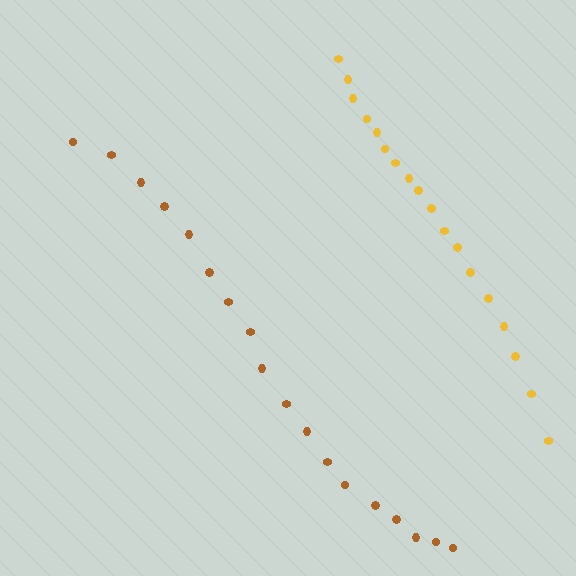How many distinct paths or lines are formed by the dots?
There are 2 distinct paths.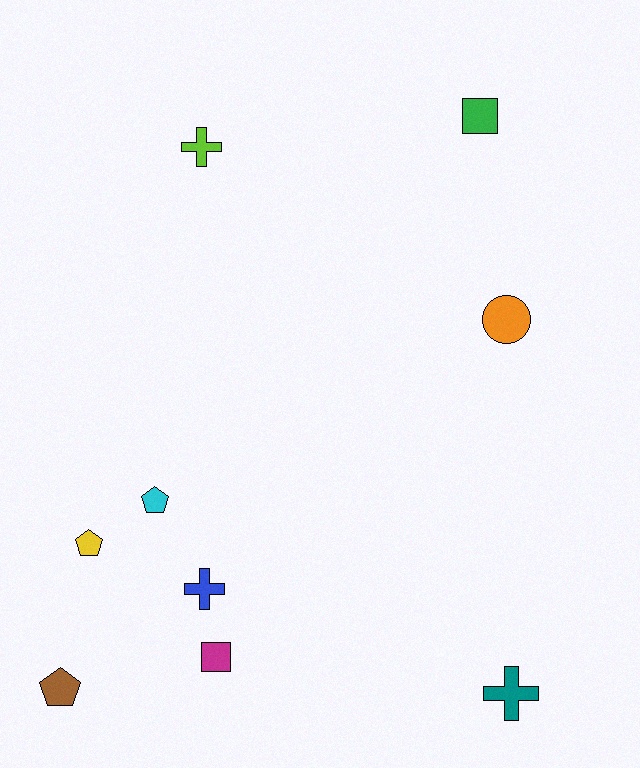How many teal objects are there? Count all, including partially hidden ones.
There is 1 teal object.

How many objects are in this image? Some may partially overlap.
There are 9 objects.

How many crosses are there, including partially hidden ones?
There are 3 crosses.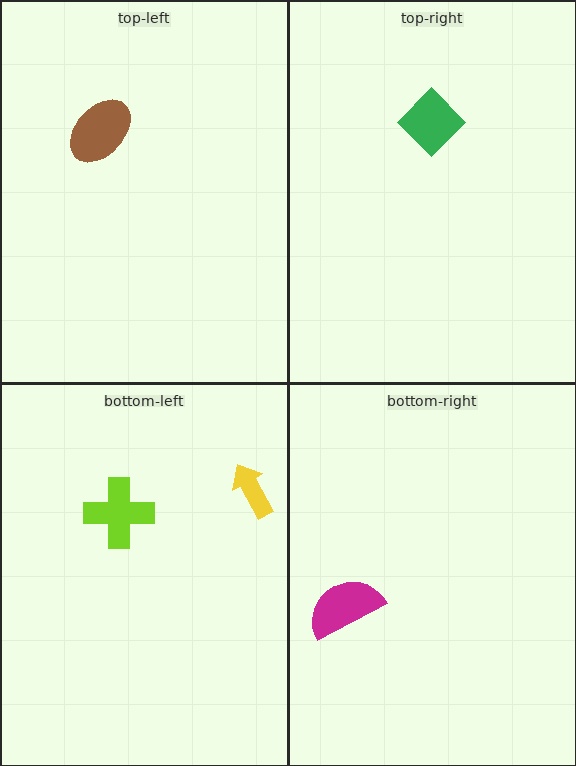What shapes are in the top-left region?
The brown ellipse.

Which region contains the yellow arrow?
The bottom-left region.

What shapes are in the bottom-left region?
The yellow arrow, the lime cross.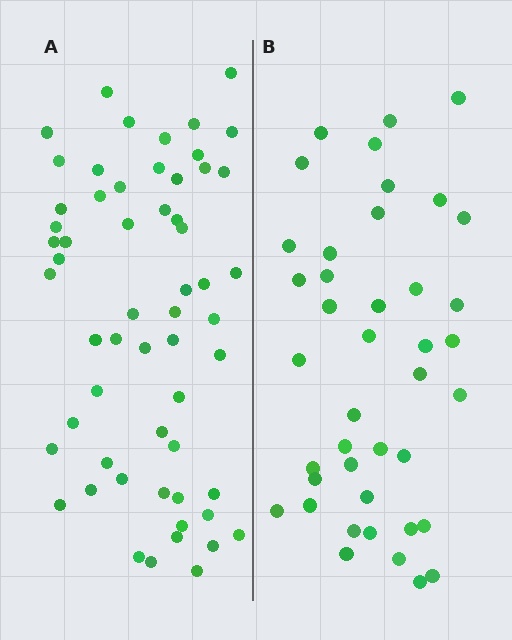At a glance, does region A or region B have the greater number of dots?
Region A (the left region) has more dots.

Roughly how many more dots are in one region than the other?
Region A has approximately 15 more dots than region B.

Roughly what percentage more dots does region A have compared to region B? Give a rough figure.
About 40% more.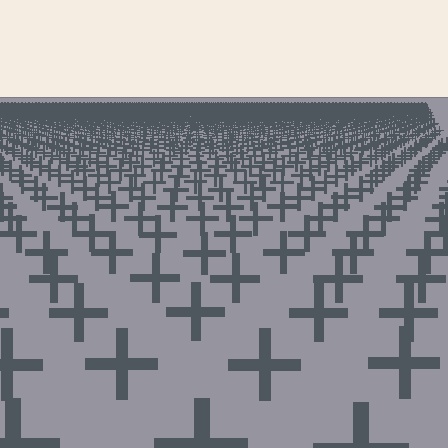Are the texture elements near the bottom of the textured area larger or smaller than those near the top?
Larger. Near the bottom, elements are closer to the viewer and appear at a bigger on-screen size.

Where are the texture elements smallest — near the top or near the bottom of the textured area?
Near the top.